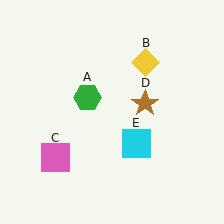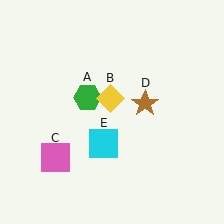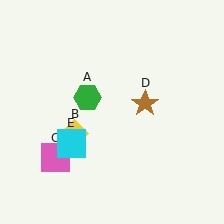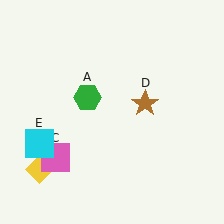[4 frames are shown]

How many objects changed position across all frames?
2 objects changed position: yellow diamond (object B), cyan square (object E).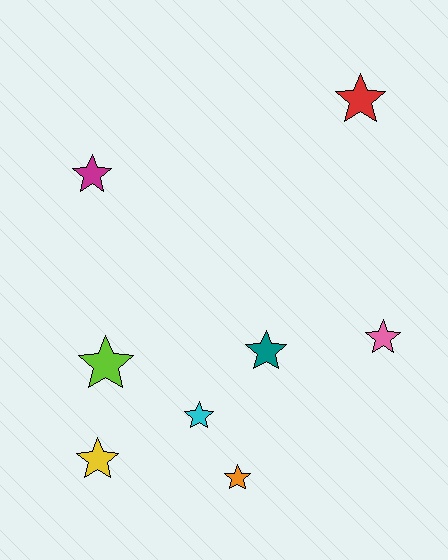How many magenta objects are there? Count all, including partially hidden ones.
There is 1 magenta object.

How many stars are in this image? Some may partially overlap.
There are 8 stars.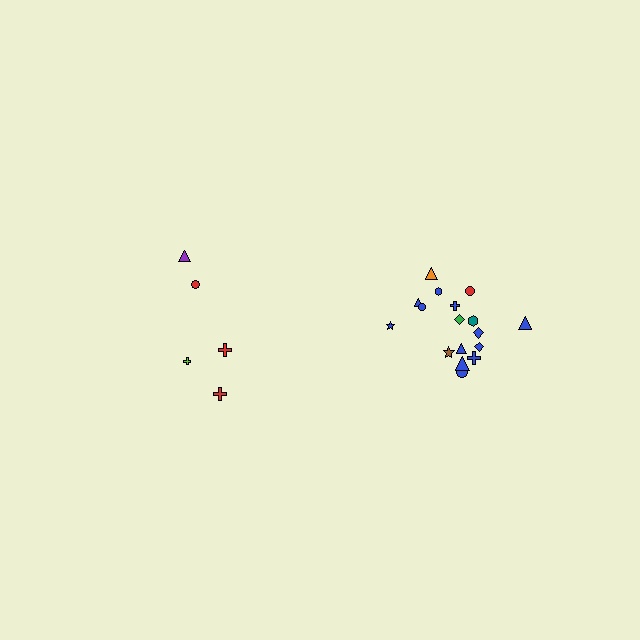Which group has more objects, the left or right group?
The right group.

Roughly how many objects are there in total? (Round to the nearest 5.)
Roughly 25 objects in total.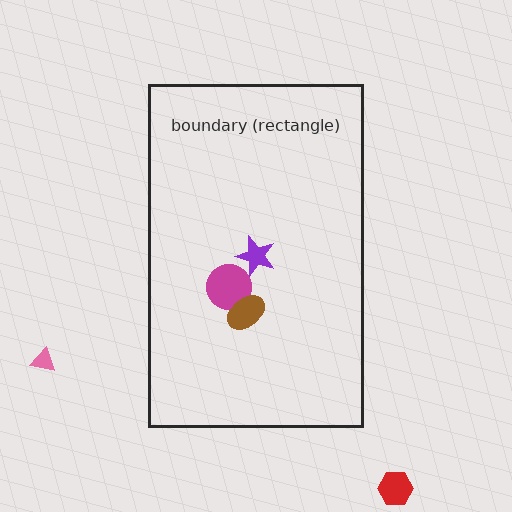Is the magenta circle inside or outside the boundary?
Inside.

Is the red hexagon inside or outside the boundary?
Outside.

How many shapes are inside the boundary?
3 inside, 2 outside.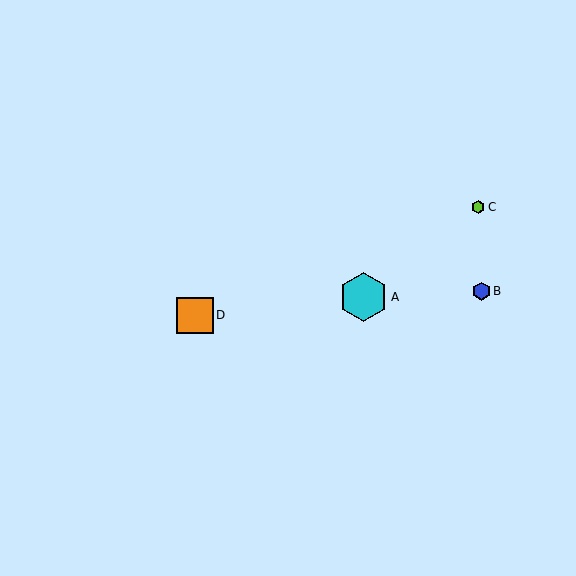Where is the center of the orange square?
The center of the orange square is at (195, 315).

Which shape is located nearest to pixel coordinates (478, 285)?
The blue hexagon (labeled B) at (481, 291) is nearest to that location.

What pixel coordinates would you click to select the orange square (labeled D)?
Click at (195, 315) to select the orange square D.